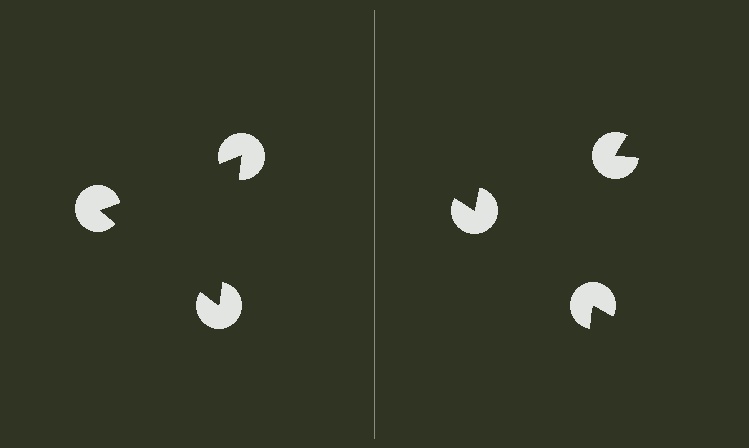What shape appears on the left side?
An illusory triangle.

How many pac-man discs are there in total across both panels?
6 — 3 on each side.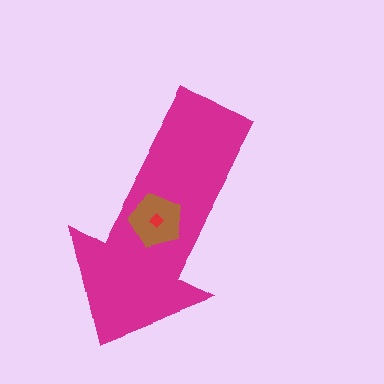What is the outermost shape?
The magenta arrow.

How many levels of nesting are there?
3.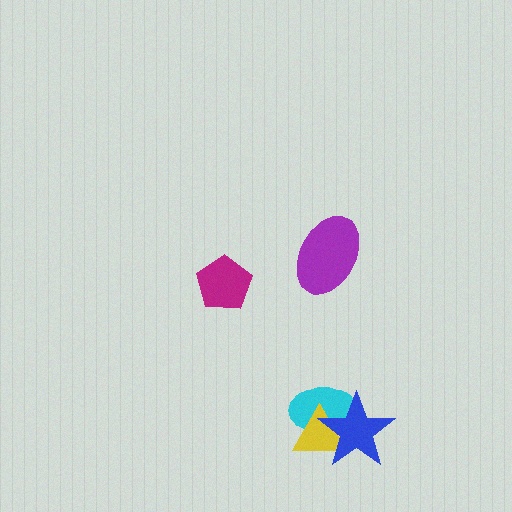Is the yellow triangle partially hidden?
Yes, it is partially covered by another shape.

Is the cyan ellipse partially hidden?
Yes, it is partially covered by another shape.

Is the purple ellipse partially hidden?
No, no other shape covers it.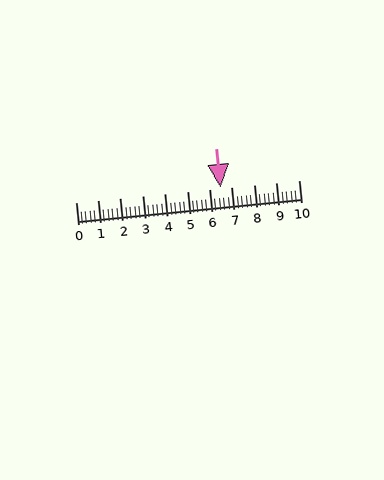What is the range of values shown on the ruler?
The ruler shows values from 0 to 10.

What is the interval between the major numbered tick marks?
The major tick marks are spaced 1 units apart.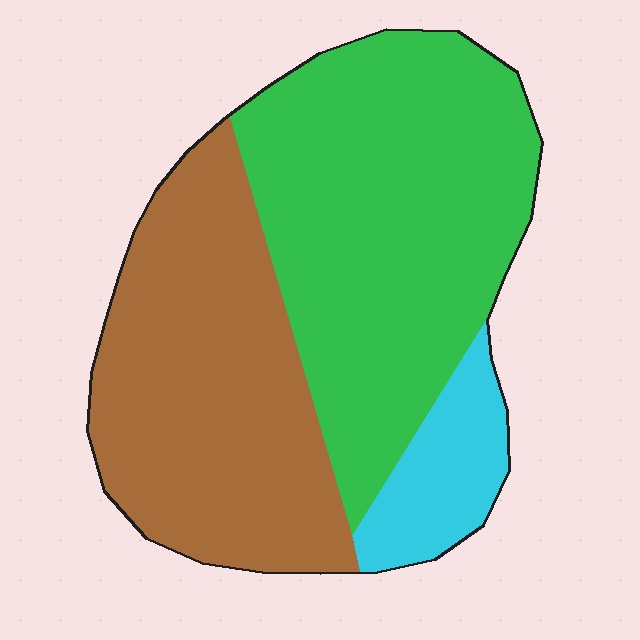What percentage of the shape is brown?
Brown covers 40% of the shape.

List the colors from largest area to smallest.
From largest to smallest: green, brown, cyan.